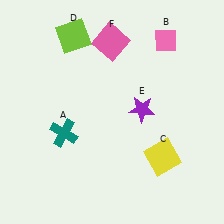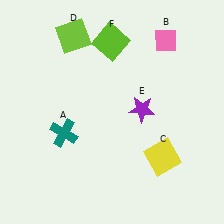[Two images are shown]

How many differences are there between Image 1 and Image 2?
There is 1 difference between the two images.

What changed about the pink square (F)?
In Image 1, F is pink. In Image 2, it changed to lime.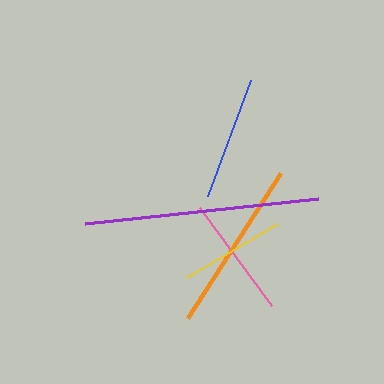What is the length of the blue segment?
The blue segment is approximately 123 pixels long.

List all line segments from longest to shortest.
From longest to shortest: purple, orange, blue, pink, yellow.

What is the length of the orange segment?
The orange segment is approximately 172 pixels long.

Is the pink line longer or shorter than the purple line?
The purple line is longer than the pink line.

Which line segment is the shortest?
The yellow line is the shortest at approximately 106 pixels.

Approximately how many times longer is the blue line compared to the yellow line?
The blue line is approximately 1.2 times the length of the yellow line.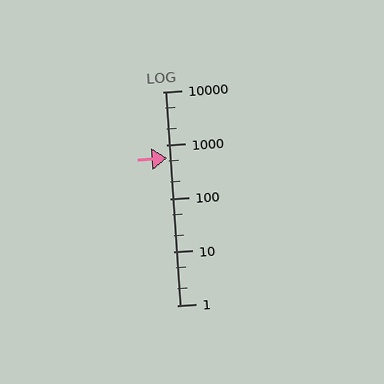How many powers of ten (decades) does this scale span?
The scale spans 4 decades, from 1 to 10000.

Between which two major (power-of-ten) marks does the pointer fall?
The pointer is between 100 and 1000.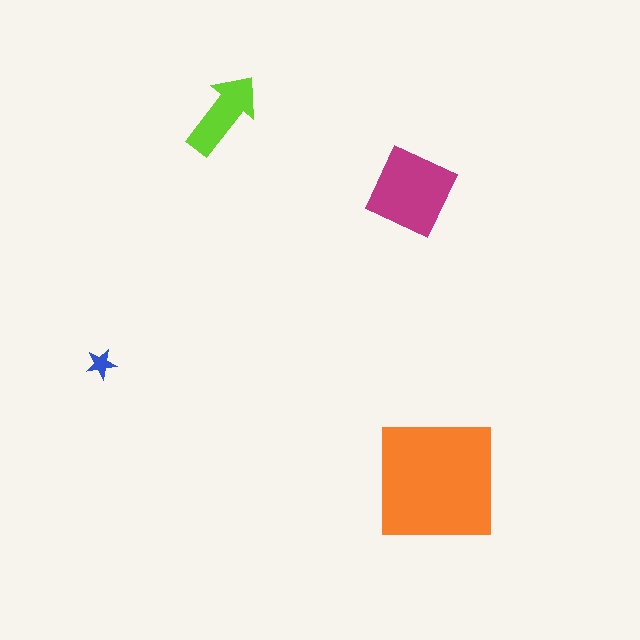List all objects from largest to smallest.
The orange square, the magenta diamond, the lime arrow, the blue star.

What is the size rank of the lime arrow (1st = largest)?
3rd.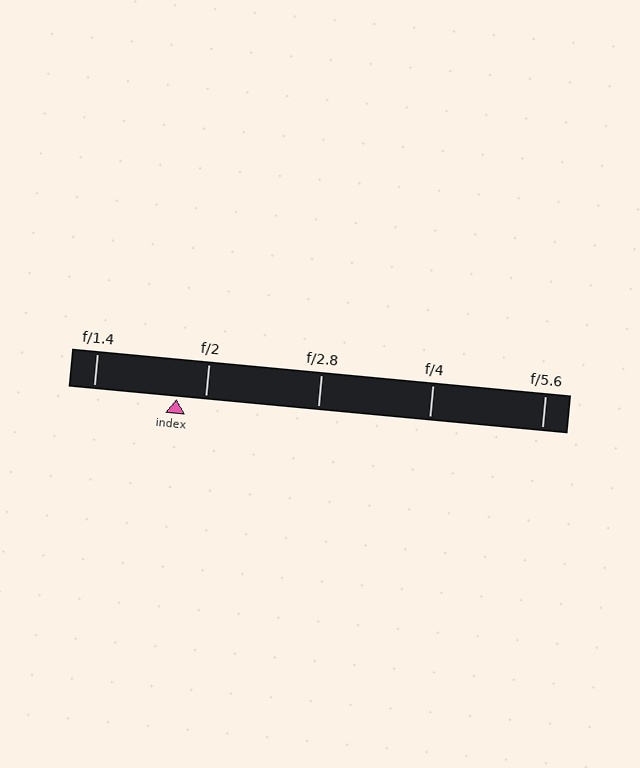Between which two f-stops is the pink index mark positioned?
The index mark is between f/1.4 and f/2.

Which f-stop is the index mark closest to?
The index mark is closest to f/2.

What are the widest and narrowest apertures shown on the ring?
The widest aperture shown is f/1.4 and the narrowest is f/5.6.